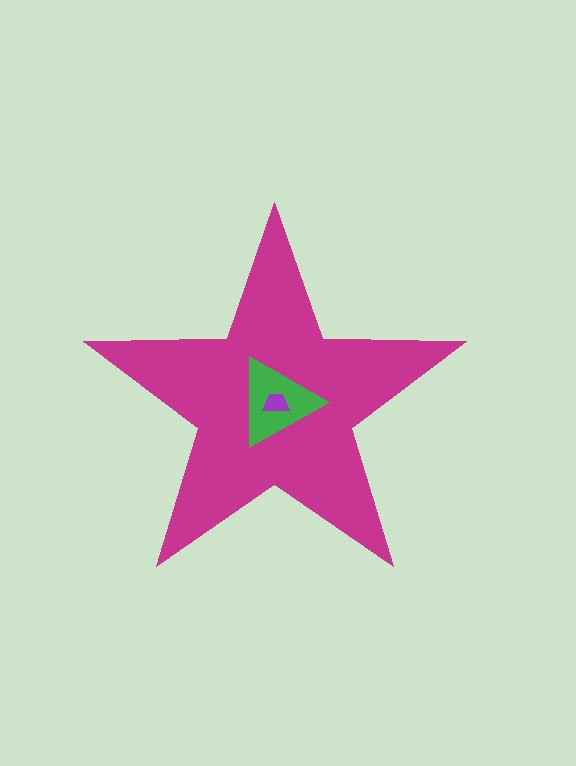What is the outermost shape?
The magenta star.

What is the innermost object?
The purple trapezoid.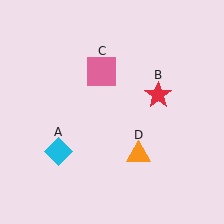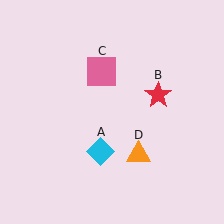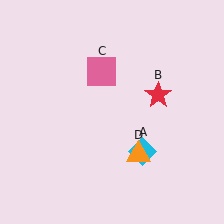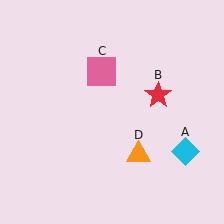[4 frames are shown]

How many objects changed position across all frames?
1 object changed position: cyan diamond (object A).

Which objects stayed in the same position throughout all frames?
Red star (object B) and pink square (object C) and orange triangle (object D) remained stationary.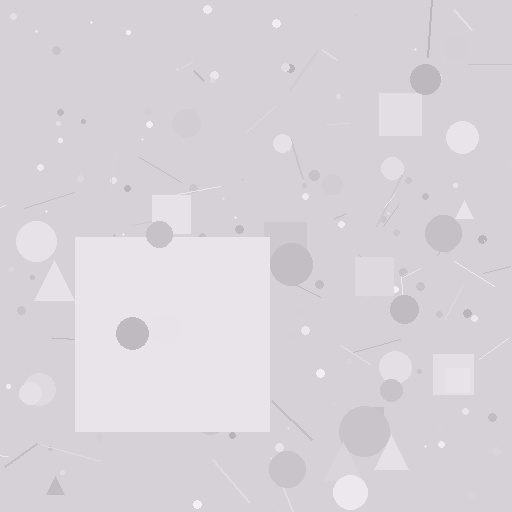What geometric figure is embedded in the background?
A square is embedded in the background.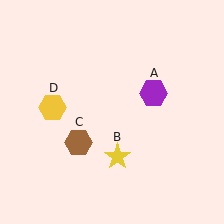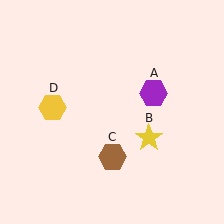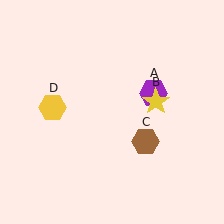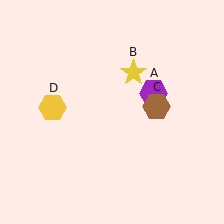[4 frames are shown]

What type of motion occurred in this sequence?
The yellow star (object B), brown hexagon (object C) rotated counterclockwise around the center of the scene.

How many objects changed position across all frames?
2 objects changed position: yellow star (object B), brown hexagon (object C).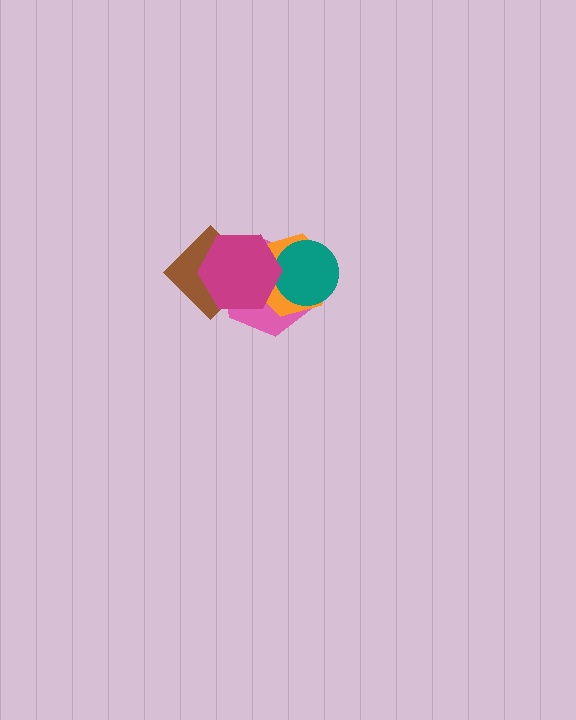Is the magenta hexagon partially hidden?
No, no other shape covers it.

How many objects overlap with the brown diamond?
2 objects overlap with the brown diamond.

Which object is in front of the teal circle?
The magenta hexagon is in front of the teal circle.